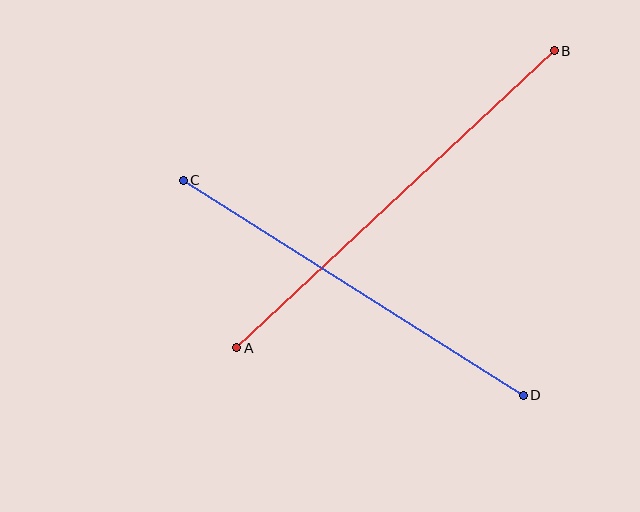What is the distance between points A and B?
The distance is approximately 435 pixels.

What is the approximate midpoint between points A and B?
The midpoint is at approximately (395, 199) pixels.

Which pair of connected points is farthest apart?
Points A and B are farthest apart.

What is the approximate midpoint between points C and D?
The midpoint is at approximately (353, 288) pixels.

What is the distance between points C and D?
The distance is approximately 402 pixels.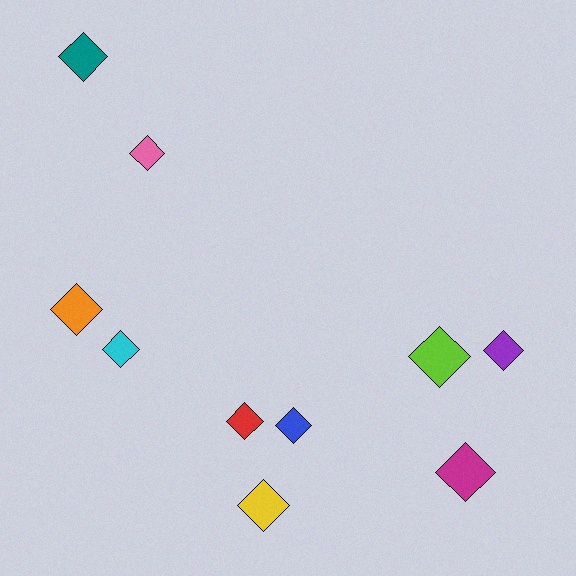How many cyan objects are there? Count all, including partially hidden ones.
There is 1 cyan object.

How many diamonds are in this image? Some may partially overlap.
There are 10 diamonds.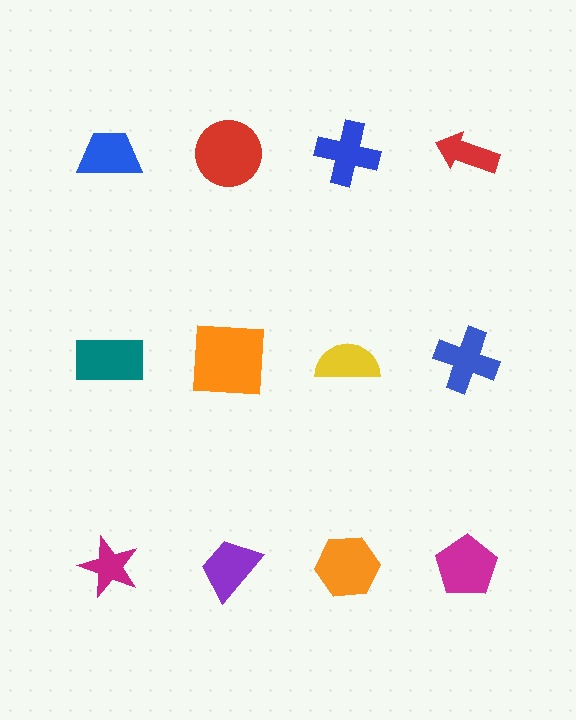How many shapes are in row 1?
4 shapes.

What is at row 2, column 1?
A teal rectangle.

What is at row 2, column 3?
A yellow semicircle.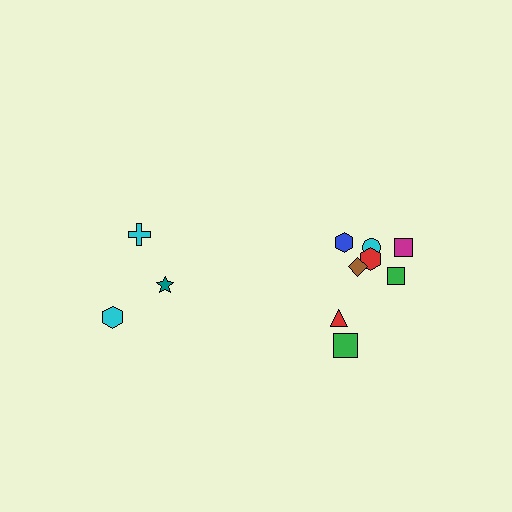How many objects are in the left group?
There are 3 objects.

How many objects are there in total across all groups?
There are 11 objects.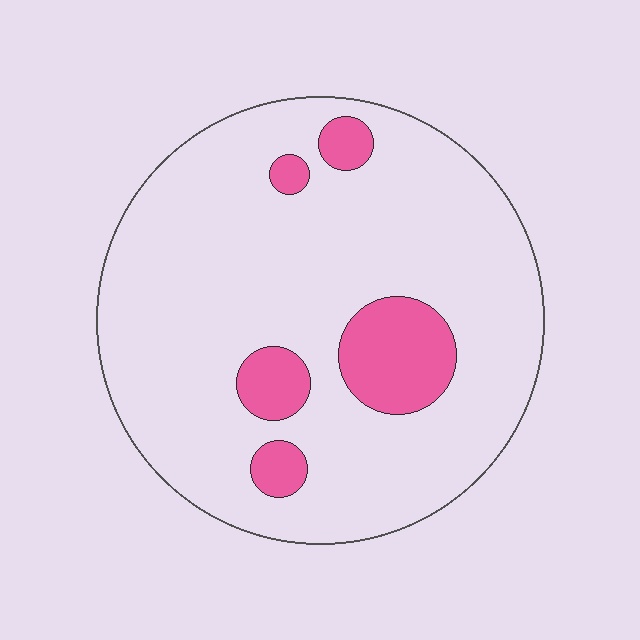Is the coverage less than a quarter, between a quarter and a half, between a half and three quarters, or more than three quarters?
Less than a quarter.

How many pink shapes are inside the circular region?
5.